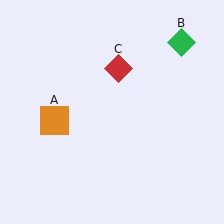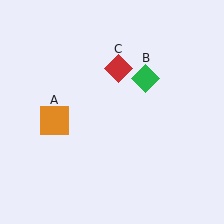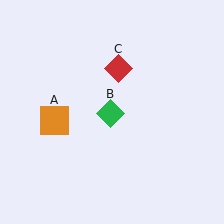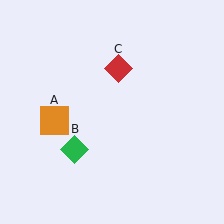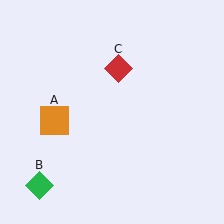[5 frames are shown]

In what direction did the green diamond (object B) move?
The green diamond (object B) moved down and to the left.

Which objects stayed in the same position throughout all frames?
Orange square (object A) and red diamond (object C) remained stationary.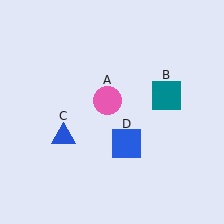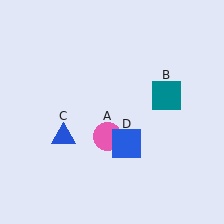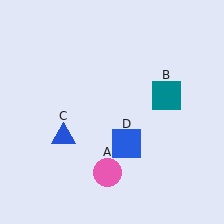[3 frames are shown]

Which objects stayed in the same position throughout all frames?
Teal square (object B) and blue triangle (object C) and blue square (object D) remained stationary.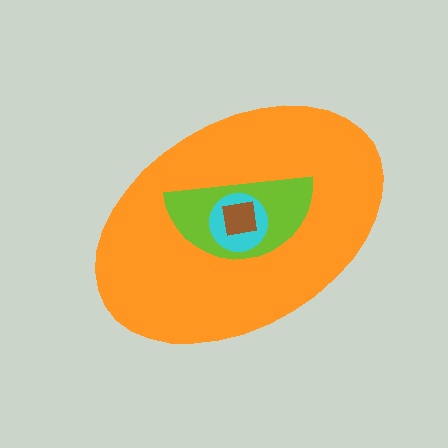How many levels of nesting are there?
4.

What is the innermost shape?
The brown square.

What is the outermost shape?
The orange ellipse.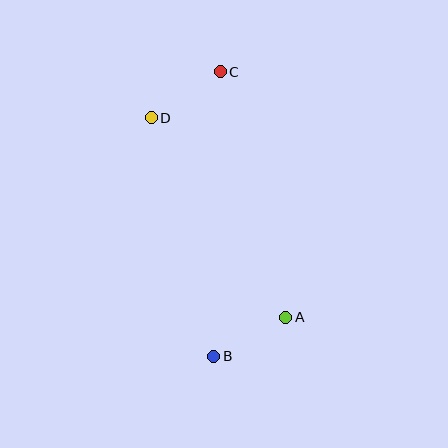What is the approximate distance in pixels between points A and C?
The distance between A and C is approximately 254 pixels.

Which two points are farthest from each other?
Points B and C are farthest from each other.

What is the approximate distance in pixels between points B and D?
The distance between B and D is approximately 247 pixels.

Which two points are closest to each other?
Points A and B are closest to each other.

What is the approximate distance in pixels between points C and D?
The distance between C and D is approximately 83 pixels.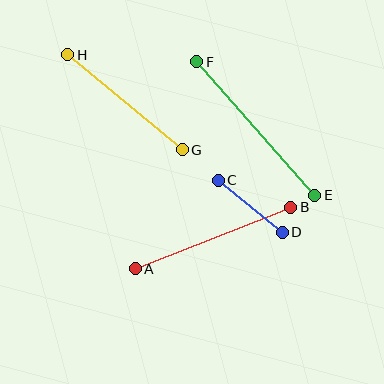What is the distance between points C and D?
The distance is approximately 83 pixels.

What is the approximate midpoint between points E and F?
The midpoint is at approximately (256, 128) pixels.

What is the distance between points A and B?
The distance is approximately 167 pixels.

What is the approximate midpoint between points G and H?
The midpoint is at approximately (125, 102) pixels.